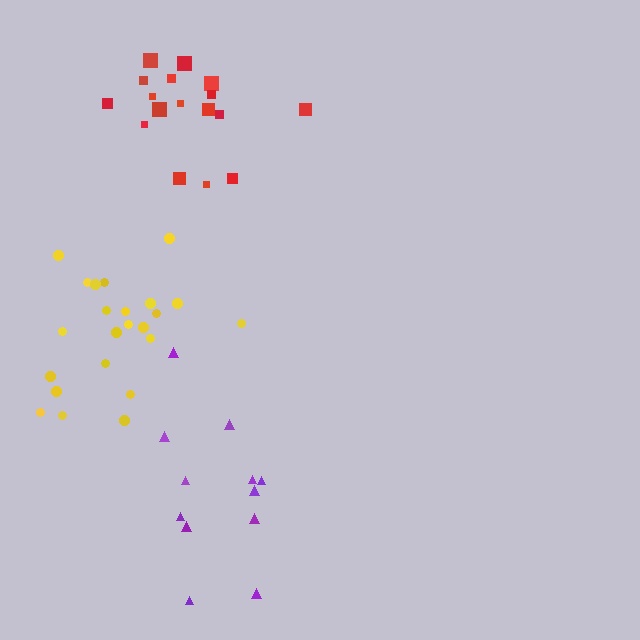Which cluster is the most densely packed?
Yellow.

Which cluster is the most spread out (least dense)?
Purple.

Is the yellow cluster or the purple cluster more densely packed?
Yellow.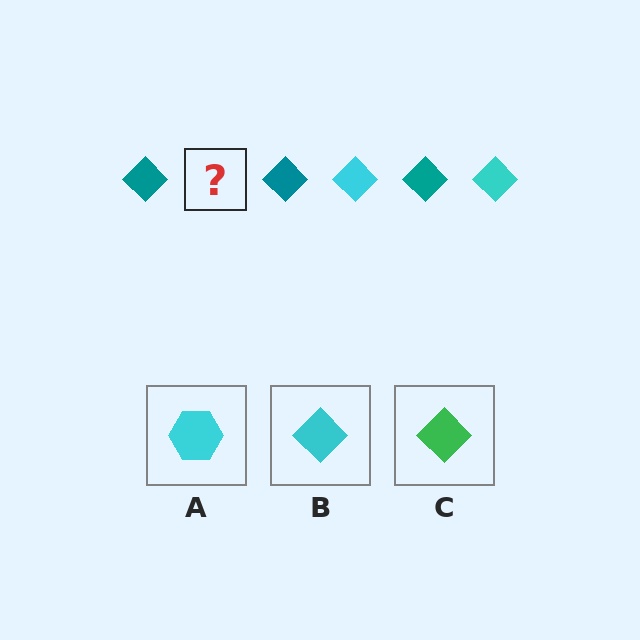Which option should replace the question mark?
Option B.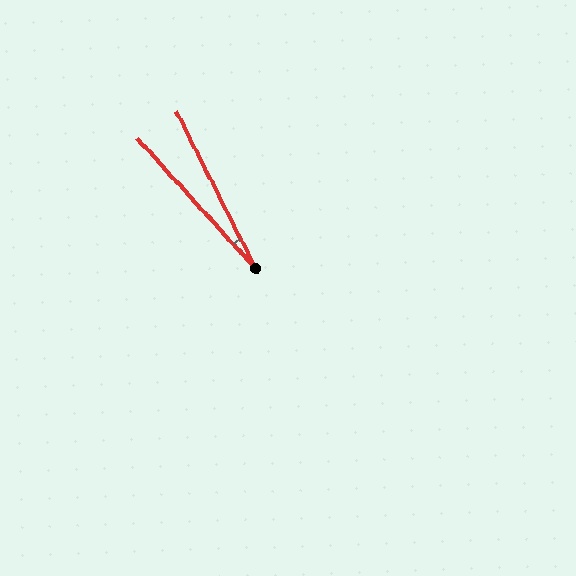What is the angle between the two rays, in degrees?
Approximately 15 degrees.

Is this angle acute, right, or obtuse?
It is acute.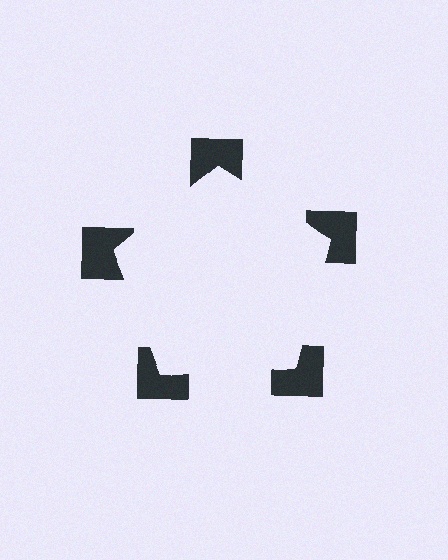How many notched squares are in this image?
There are 5 — one at each vertex of the illusory pentagon.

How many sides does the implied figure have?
5 sides.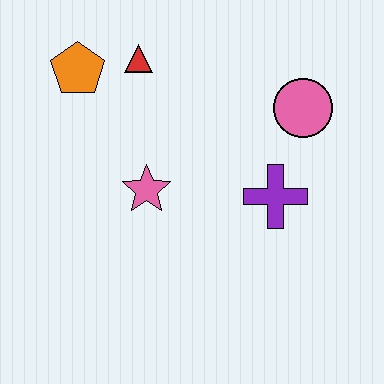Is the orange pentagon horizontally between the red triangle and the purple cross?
No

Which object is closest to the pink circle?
The purple cross is closest to the pink circle.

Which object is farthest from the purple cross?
The orange pentagon is farthest from the purple cross.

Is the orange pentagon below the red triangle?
Yes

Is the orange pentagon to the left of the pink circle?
Yes